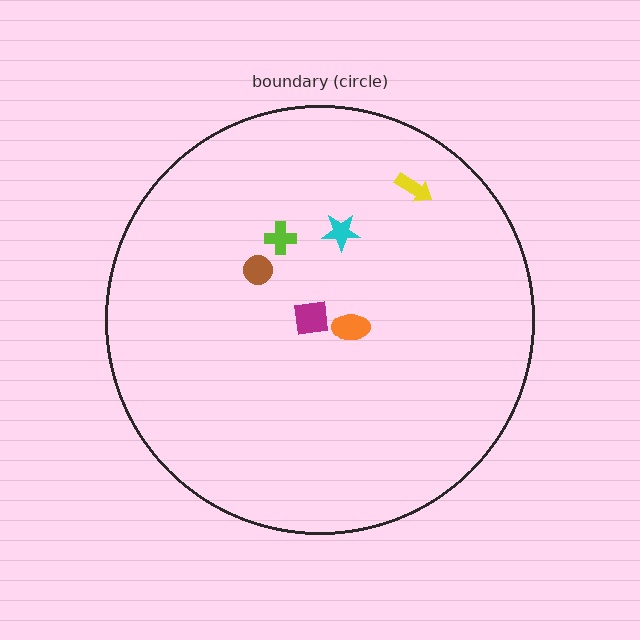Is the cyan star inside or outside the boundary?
Inside.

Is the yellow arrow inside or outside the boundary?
Inside.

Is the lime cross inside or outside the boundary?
Inside.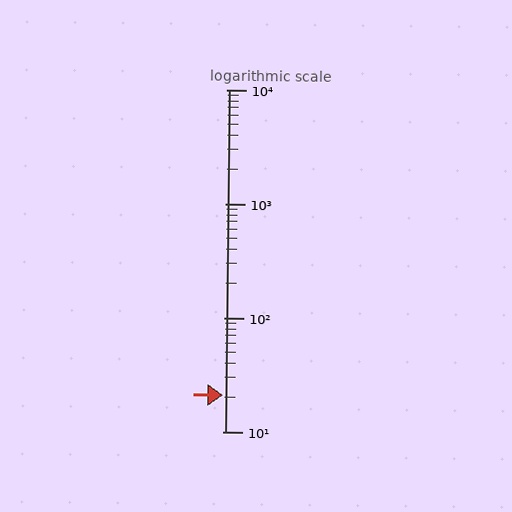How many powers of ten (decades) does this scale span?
The scale spans 3 decades, from 10 to 10000.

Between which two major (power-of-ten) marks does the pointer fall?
The pointer is between 10 and 100.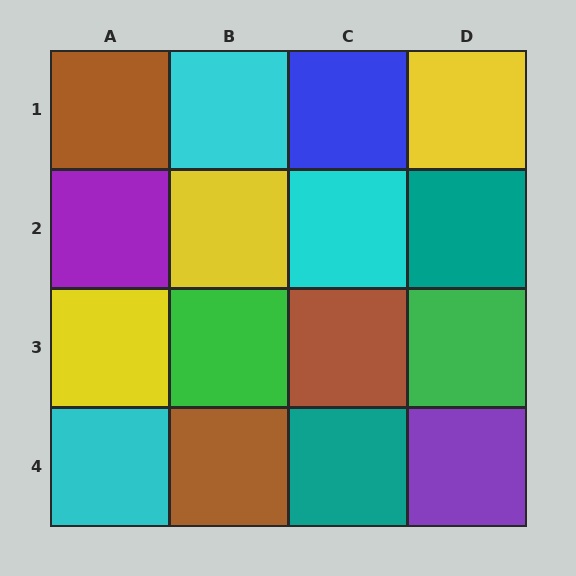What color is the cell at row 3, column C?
Brown.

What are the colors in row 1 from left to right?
Brown, cyan, blue, yellow.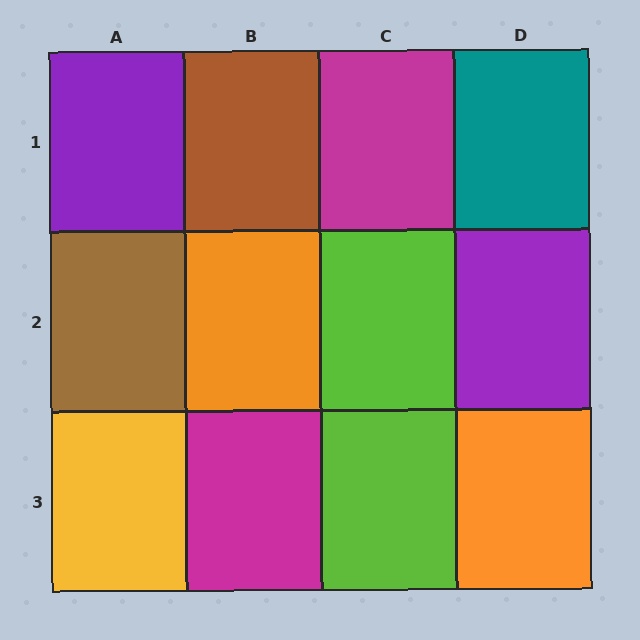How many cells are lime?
2 cells are lime.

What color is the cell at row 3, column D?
Orange.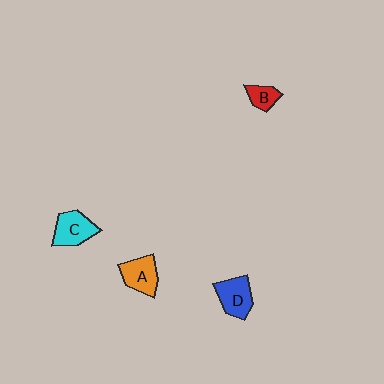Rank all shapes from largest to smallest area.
From largest to smallest: C (cyan), D (blue), A (orange), B (red).